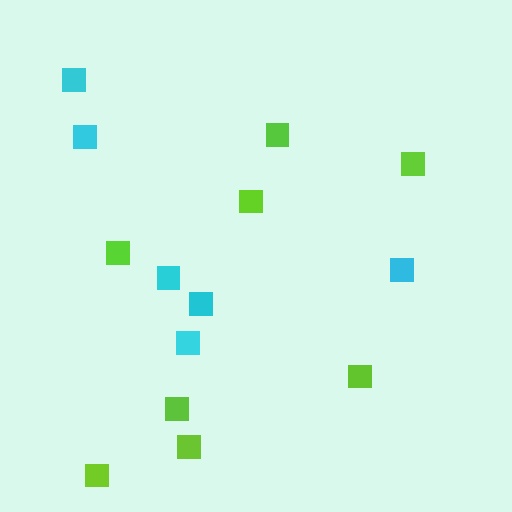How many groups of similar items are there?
There are 2 groups: one group of cyan squares (6) and one group of lime squares (8).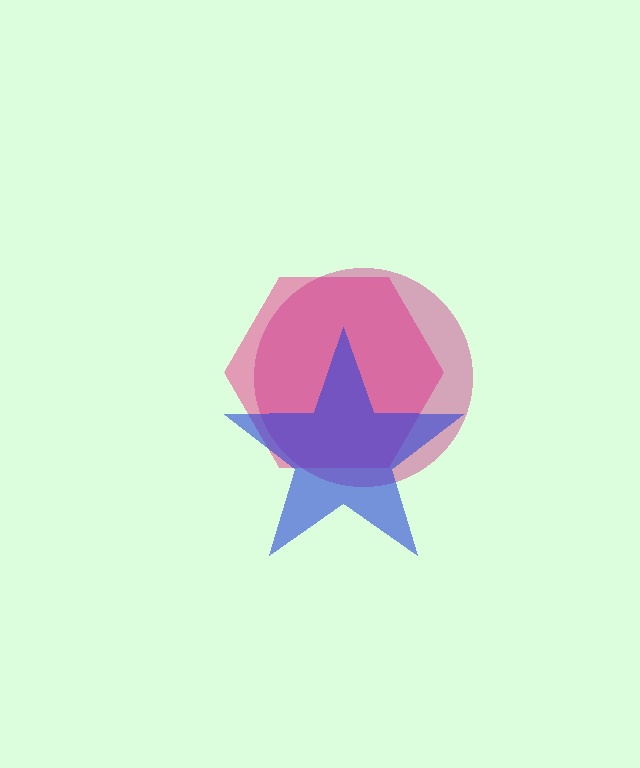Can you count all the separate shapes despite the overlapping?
Yes, there are 3 separate shapes.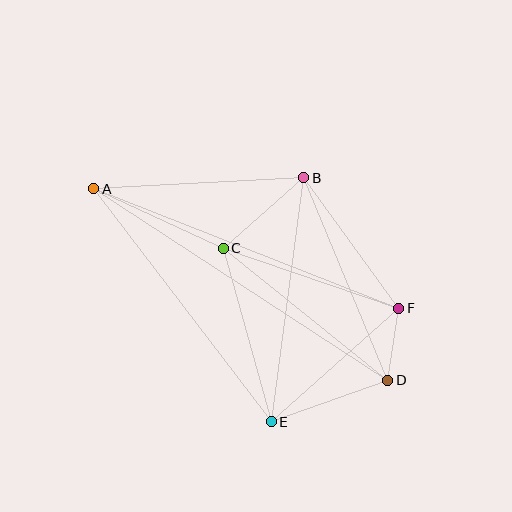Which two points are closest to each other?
Points D and F are closest to each other.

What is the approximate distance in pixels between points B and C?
The distance between B and C is approximately 107 pixels.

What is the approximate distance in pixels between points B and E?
The distance between B and E is approximately 246 pixels.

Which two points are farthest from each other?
Points A and D are farthest from each other.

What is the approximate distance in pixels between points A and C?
The distance between A and C is approximately 142 pixels.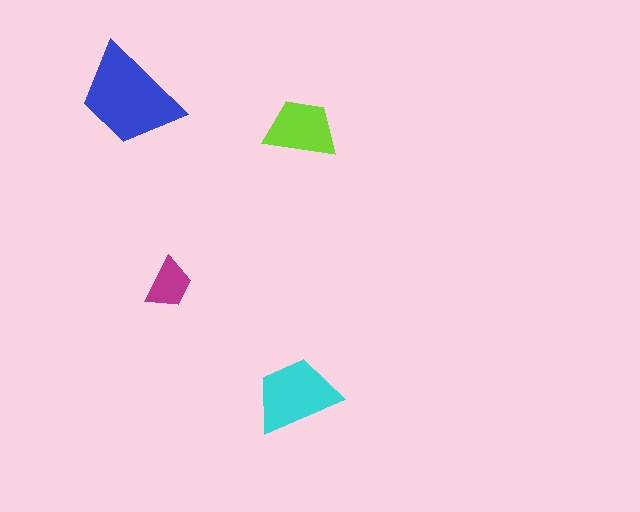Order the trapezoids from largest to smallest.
the blue one, the cyan one, the lime one, the magenta one.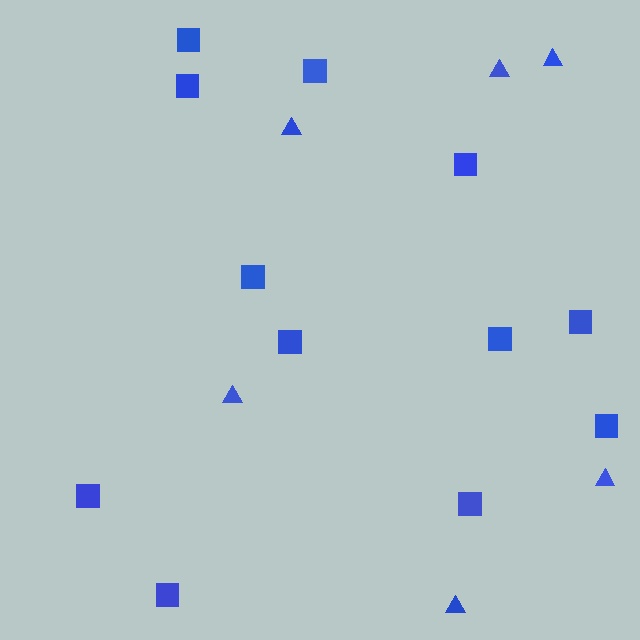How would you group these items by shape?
There are 2 groups: one group of squares (12) and one group of triangles (6).